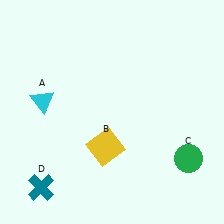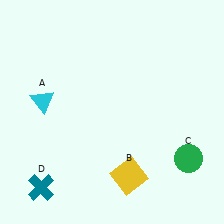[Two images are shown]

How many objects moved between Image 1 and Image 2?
1 object moved between the two images.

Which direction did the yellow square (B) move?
The yellow square (B) moved down.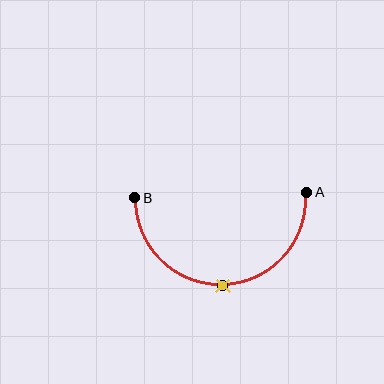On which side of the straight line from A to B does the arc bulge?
The arc bulges below the straight line connecting A and B.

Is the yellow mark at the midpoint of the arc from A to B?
Yes. The yellow mark lies on the arc at equal arc-length from both A and B — it is the arc midpoint.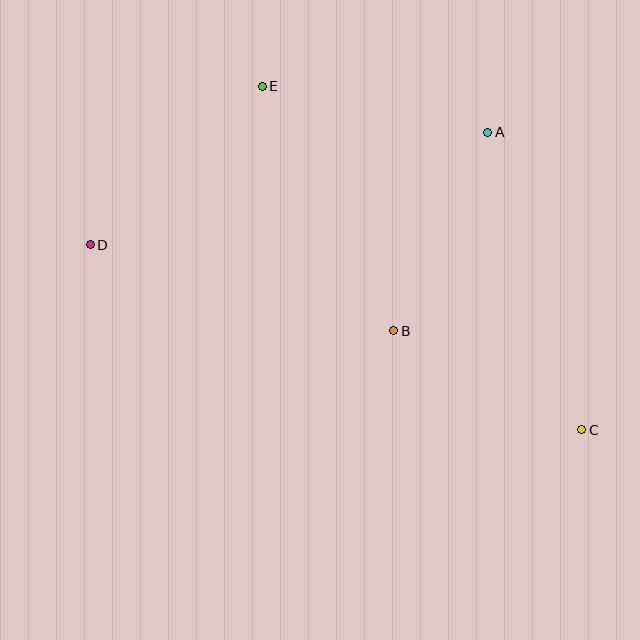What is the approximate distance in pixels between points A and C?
The distance between A and C is approximately 312 pixels.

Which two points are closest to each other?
Points B and C are closest to each other.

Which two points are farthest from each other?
Points C and D are farthest from each other.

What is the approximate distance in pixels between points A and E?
The distance between A and E is approximately 231 pixels.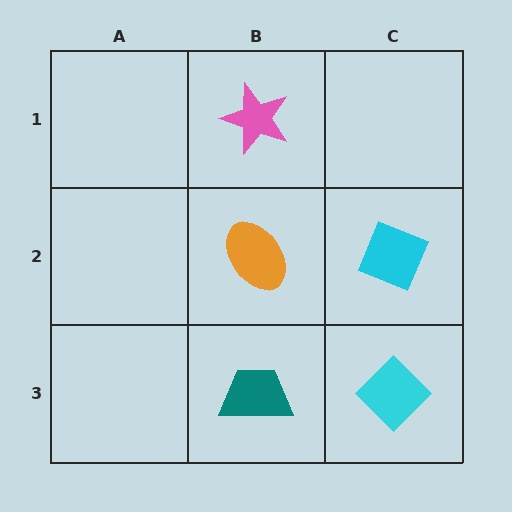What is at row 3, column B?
A teal trapezoid.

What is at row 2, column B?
An orange ellipse.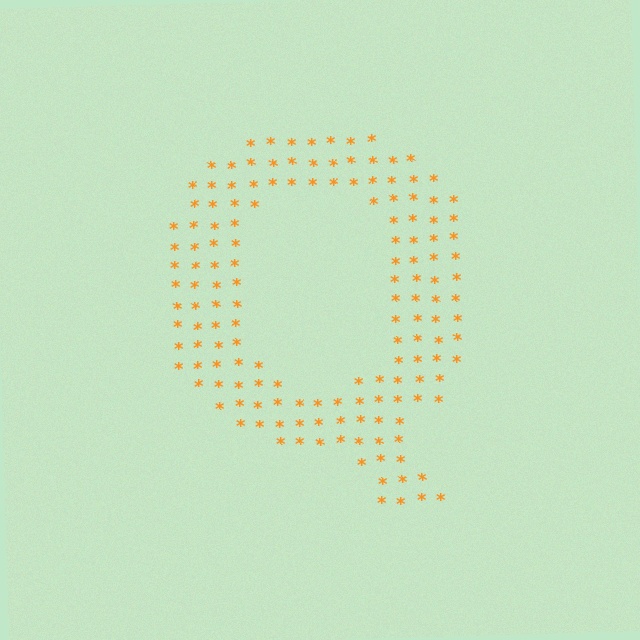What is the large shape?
The large shape is the letter Q.